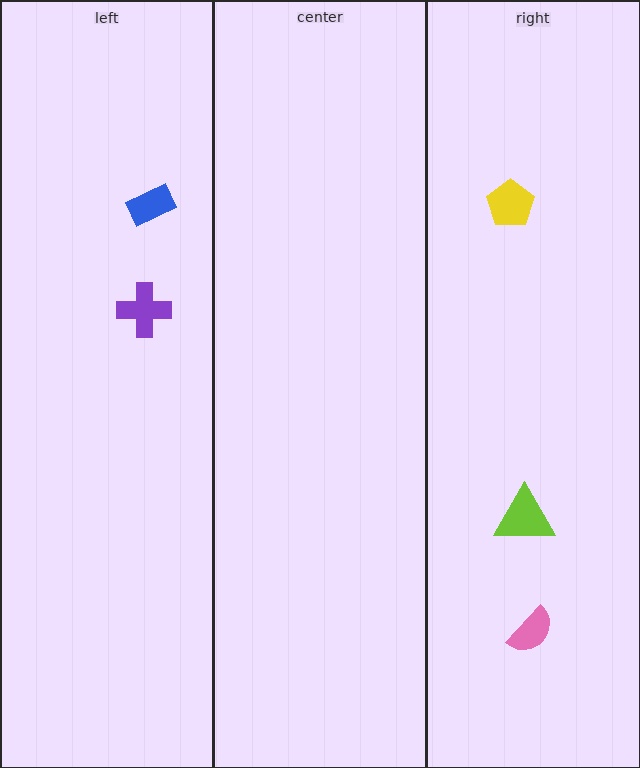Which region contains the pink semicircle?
The right region.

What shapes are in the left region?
The blue rectangle, the purple cross.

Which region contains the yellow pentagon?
The right region.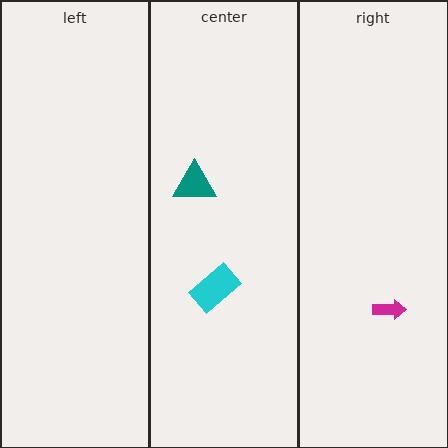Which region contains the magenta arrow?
The right region.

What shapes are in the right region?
The magenta arrow.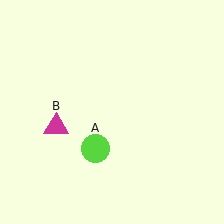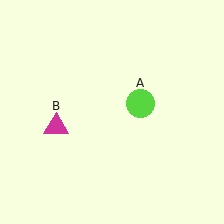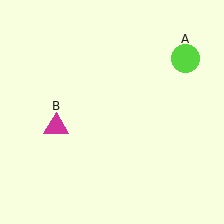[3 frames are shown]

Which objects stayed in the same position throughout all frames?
Magenta triangle (object B) remained stationary.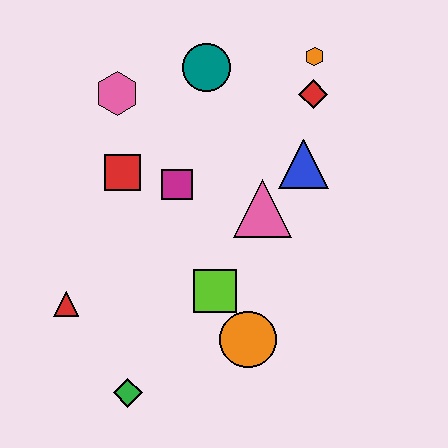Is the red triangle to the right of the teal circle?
No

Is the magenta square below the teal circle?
Yes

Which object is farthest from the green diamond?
The orange hexagon is farthest from the green diamond.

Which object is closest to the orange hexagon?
The red diamond is closest to the orange hexagon.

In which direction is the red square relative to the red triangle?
The red square is above the red triangle.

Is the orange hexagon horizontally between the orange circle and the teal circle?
No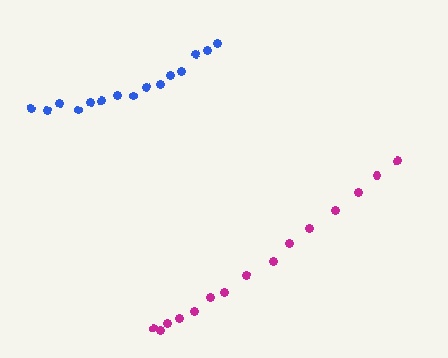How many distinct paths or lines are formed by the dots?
There are 2 distinct paths.